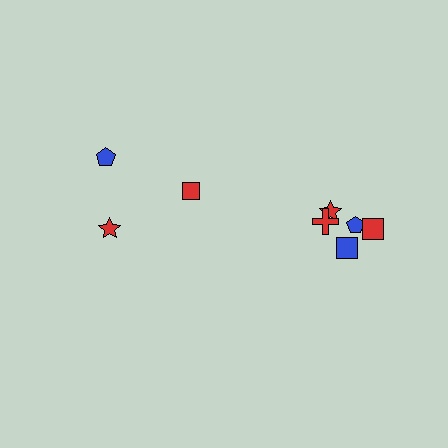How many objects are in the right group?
There are 5 objects.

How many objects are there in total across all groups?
There are 8 objects.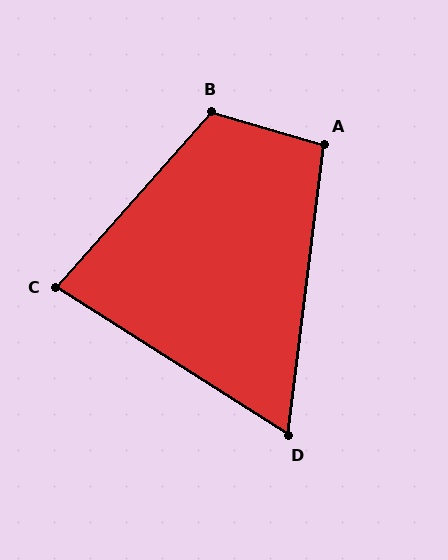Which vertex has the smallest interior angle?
D, at approximately 65 degrees.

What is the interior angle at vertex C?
Approximately 81 degrees (acute).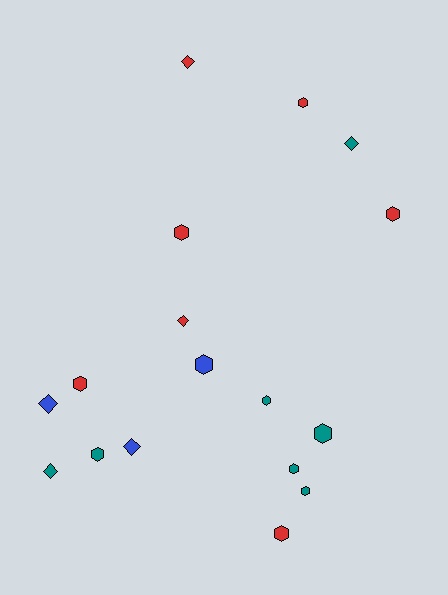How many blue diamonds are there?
There are 2 blue diamonds.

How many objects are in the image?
There are 17 objects.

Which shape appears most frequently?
Hexagon, with 11 objects.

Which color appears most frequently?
Red, with 7 objects.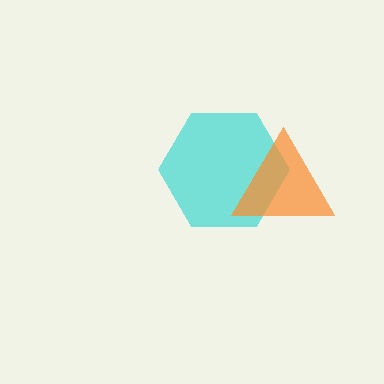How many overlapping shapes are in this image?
There are 2 overlapping shapes in the image.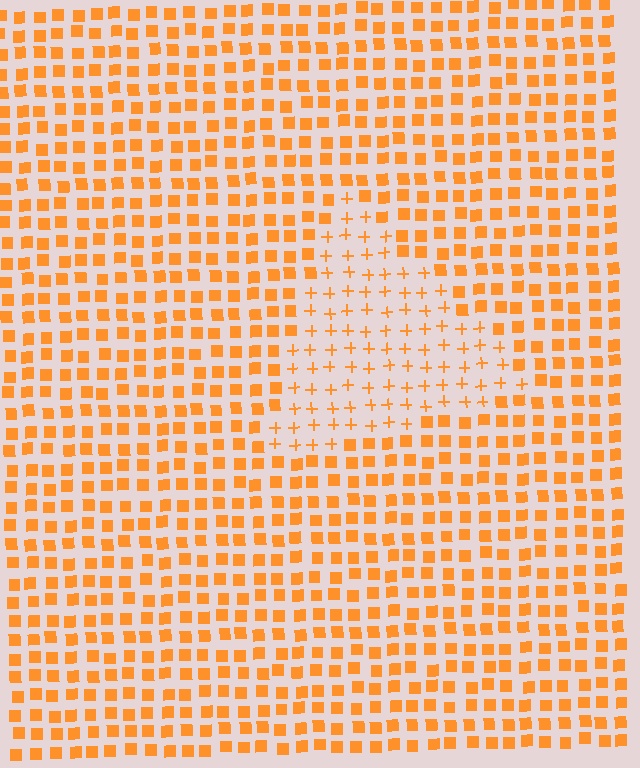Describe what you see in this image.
The image is filled with small orange elements arranged in a uniform grid. A triangle-shaped region contains plus signs, while the surrounding area contains squares. The boundary is defined purely by the change in element shape.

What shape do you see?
I see a triangle.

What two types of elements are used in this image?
The image uses plus signs inside the triangle region and squares outside it.